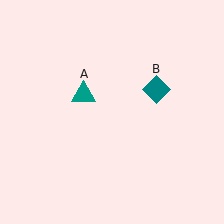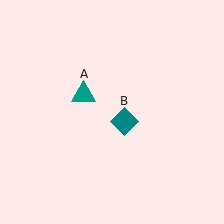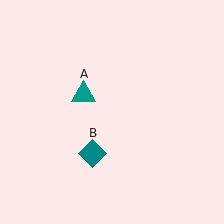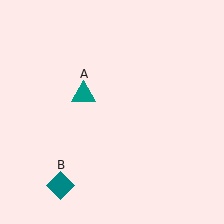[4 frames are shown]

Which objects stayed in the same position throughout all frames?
Teal triangle (object A) remained stationary.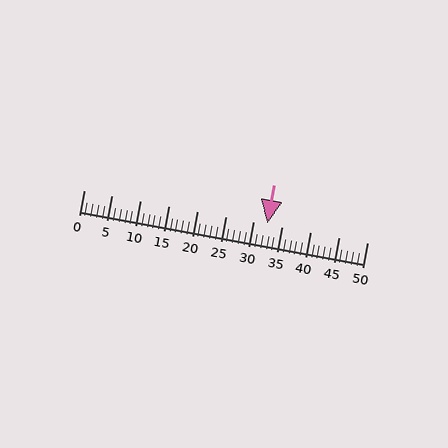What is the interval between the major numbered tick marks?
The major tick marks are spaced 5 units apart.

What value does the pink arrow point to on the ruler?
The pink arrow points to approximately 32.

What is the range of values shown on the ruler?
The ruler shows values from 0 to 50.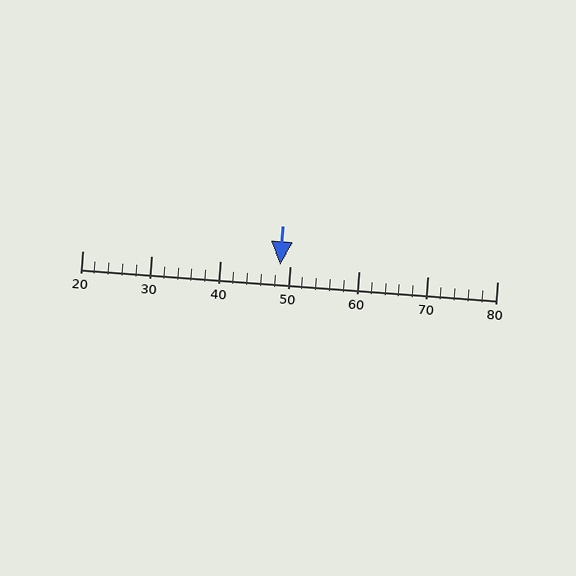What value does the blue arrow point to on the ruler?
The blue arrow points to approximately 49.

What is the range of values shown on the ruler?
The ruler shows values from 20 to 80.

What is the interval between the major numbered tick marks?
The major tick marks are spaced 10 units apart.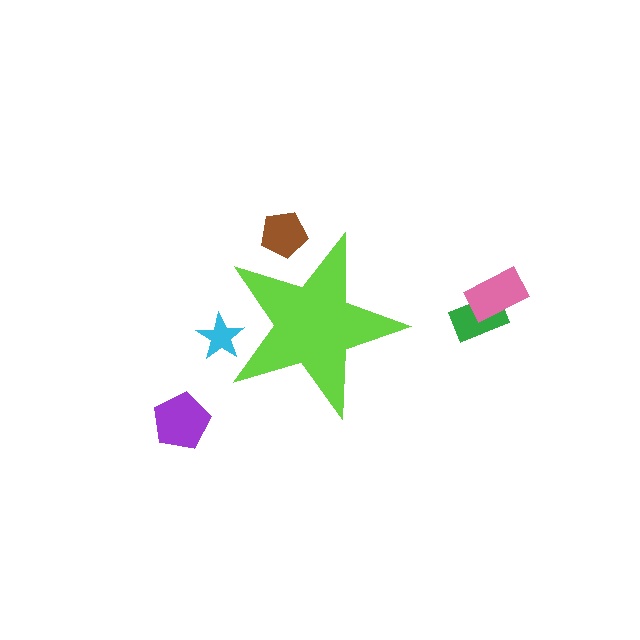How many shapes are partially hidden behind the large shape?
2 shapes are partially hidden.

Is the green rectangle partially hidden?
No, the green rectangle is fully visible.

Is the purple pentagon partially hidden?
No, the purple pentagon is fully visible.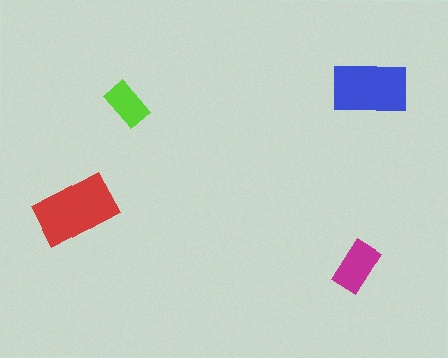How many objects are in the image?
There are 4 objects in the image.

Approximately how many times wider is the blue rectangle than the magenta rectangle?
About 1.5 times wider.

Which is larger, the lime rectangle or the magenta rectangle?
The magenta one.